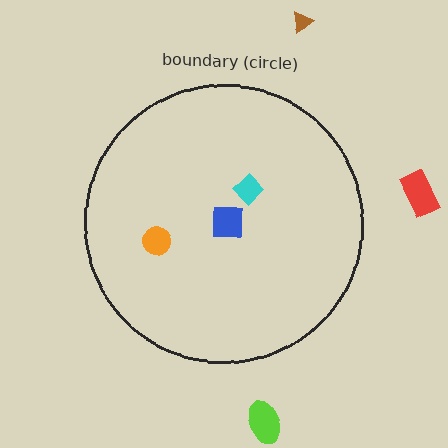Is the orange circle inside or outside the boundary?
Inside.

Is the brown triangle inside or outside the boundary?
Outside.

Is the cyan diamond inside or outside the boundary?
Inside.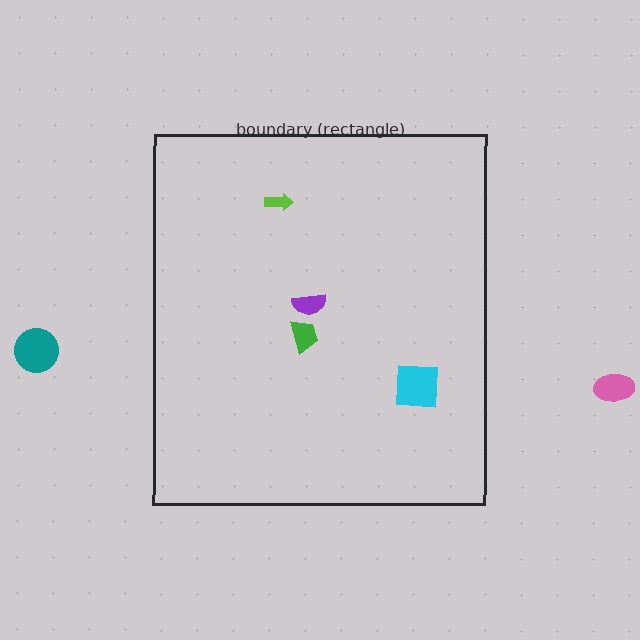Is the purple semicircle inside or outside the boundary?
Inside.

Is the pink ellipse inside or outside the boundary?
Outside.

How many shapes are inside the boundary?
4 inside, 2 outside.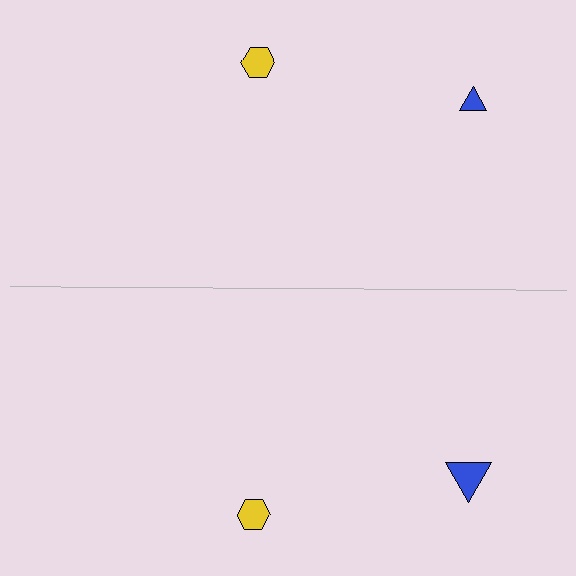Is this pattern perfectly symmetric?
No, the pattern is not perfectly symmetric. The blue triangle on the bottom side has a different size than its mirror counterpart.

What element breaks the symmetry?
The blue triangle on the bottom side has a different size than its mirror counterpart.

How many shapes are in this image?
There are 4 shapes in this image.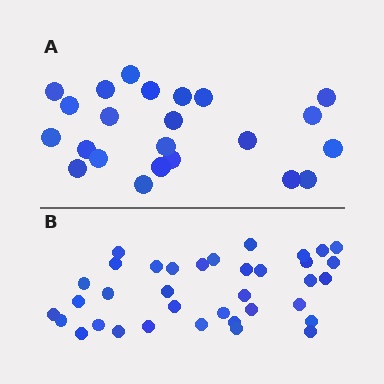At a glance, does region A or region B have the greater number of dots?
Region B (the bottom region) has more dots.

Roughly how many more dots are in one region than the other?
Region B has approximately 15 more dots than region A.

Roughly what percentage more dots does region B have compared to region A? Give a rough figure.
About 55% more.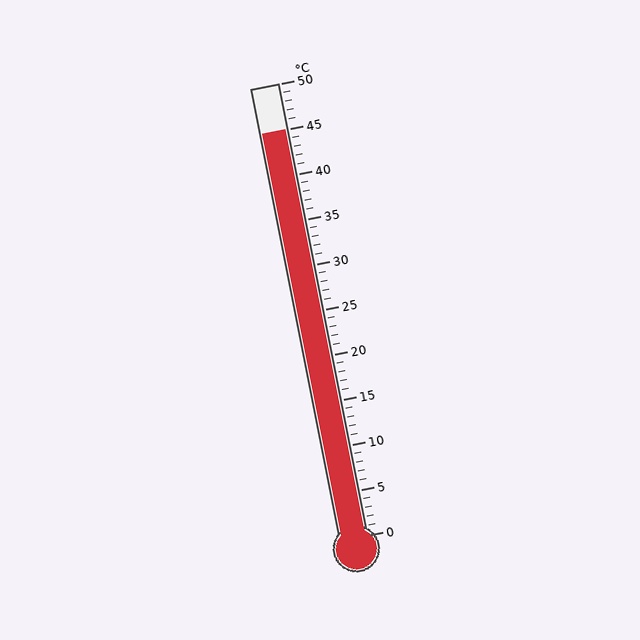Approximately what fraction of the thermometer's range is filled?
The thermometer is filled to approximately 90% of its range.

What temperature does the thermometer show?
The thermometer shows approximately 45°C.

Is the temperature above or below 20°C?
The temperature is above 20°C.